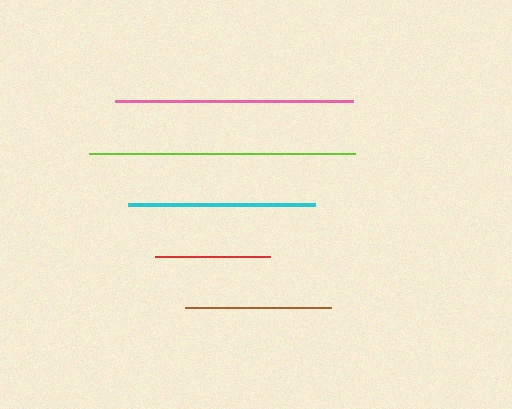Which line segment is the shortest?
The red line is the shortest at approximately 114 pixels.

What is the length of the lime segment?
The lime segment is approximately 266 pixels long.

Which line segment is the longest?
The lime line is the longest at approximately 266 pixels.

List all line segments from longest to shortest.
From longest to shortest: lime, pink, cyan, brown, red.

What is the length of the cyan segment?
The cyan segment is approximately 187 pixels long.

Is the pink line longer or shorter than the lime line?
The lime line is longer than the pink line.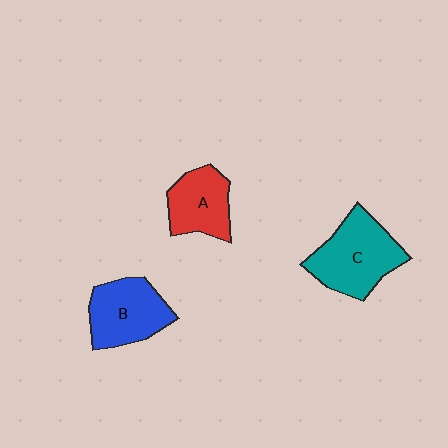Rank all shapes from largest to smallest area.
From largest to smallest: C (teal), B (blue), A (red).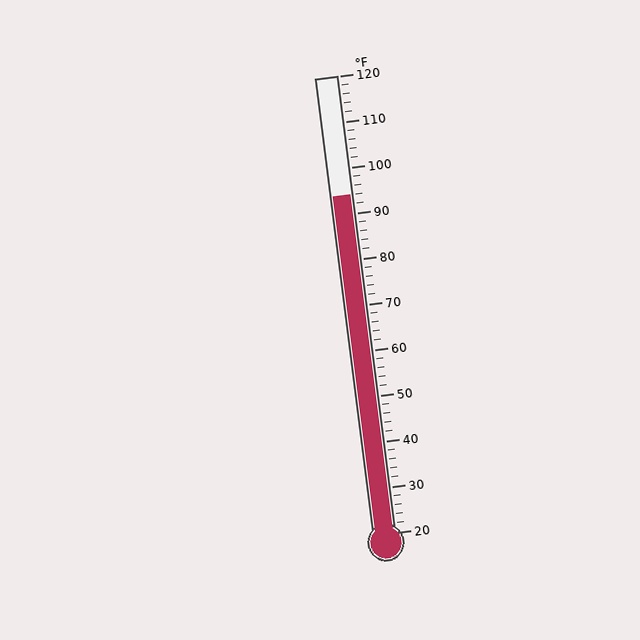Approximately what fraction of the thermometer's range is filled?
The thermometer is filled to approximately 75% of its range.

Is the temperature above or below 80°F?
The temperature is above 80°F.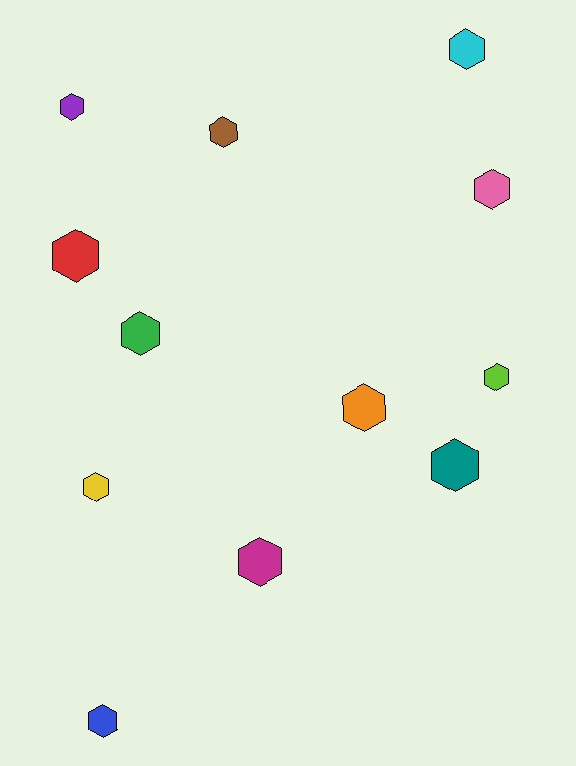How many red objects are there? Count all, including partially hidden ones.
There is 1 red object.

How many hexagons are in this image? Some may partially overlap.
There are 12 hexagons.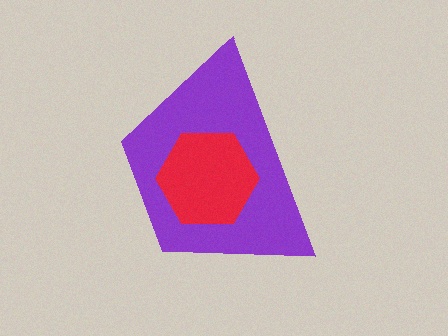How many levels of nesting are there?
2.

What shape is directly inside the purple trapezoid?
The red hexagon.